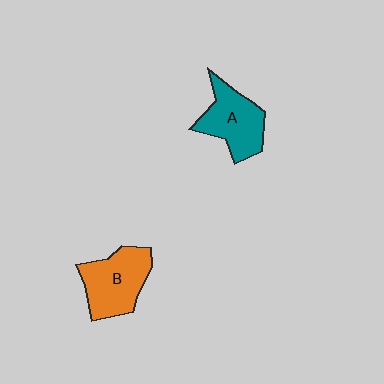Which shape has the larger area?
Shape B (orange).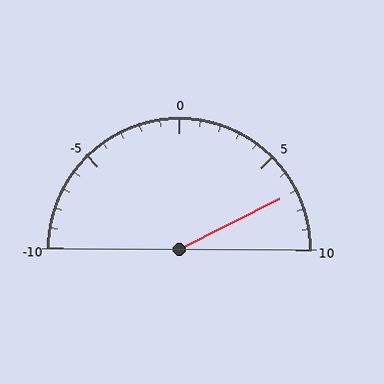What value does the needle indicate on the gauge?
The needle indicates approximately 7.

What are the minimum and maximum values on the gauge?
The gauge ranges from -10 to 10.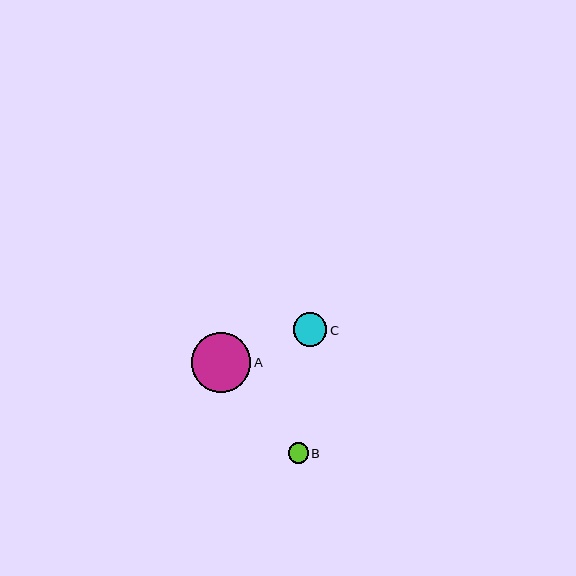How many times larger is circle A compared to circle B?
Circle A is approximately 3.0 times the size of circle B.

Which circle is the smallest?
Circle B is the smallest with a size of approximately 20 pixels.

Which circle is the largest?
Circle A is the largest with a size of approximately 59 pixels.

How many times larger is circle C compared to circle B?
Circle C is approximately 1.6 times the size of circle B.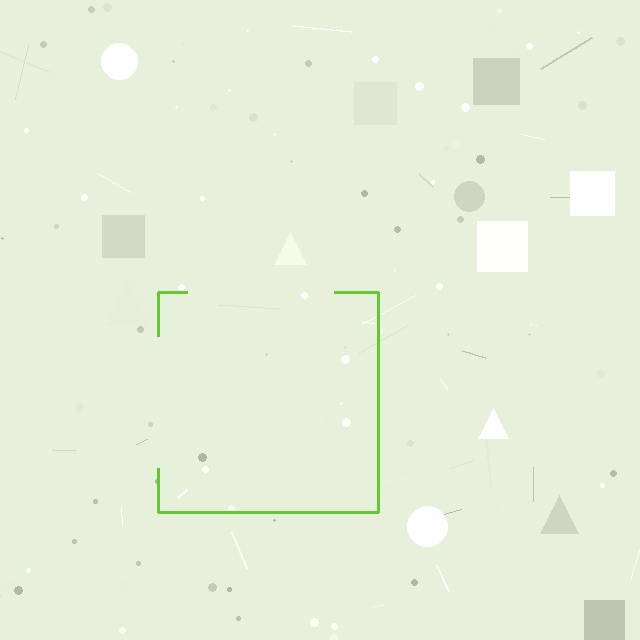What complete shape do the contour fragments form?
The contour fragments form a square.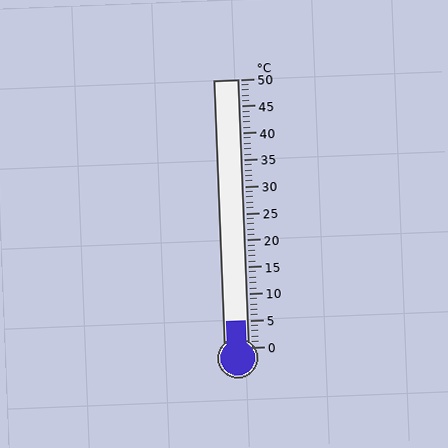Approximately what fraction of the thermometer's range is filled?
The thermometer is filled to approximately 10% of its range.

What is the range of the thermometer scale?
The thermometer scale ranges from 0°C to 50°C.